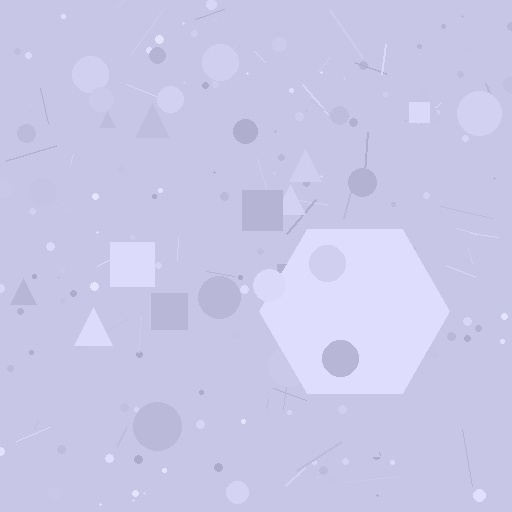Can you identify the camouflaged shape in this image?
The camouflaged shape is a hexagon.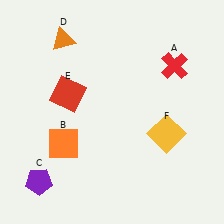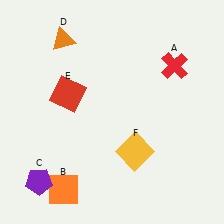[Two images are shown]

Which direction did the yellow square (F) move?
The yellow square (F) moved left.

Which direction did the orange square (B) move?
The orange square (B) moved down.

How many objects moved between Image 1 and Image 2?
2 objects moved between the two images.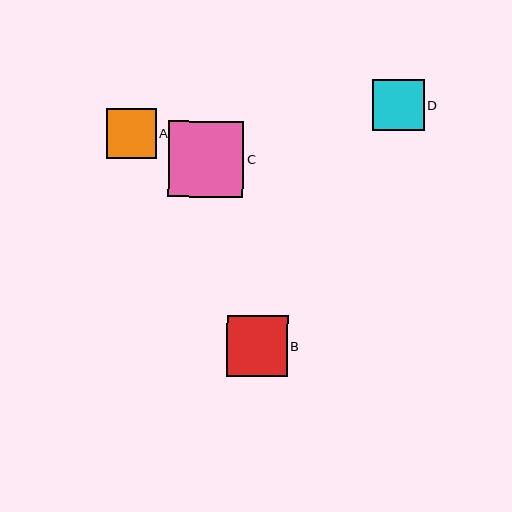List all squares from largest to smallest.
From largest to smallest: C, B, D, A.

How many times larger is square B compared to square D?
Square B is approximately 1.2 times the size of square D.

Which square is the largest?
Square C is the largest with a size of approximately 75 pixels.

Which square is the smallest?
Square A is the smallest with a size of approximately 50 pixels.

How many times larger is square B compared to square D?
Square B is approximately 1.2 times the size of square D.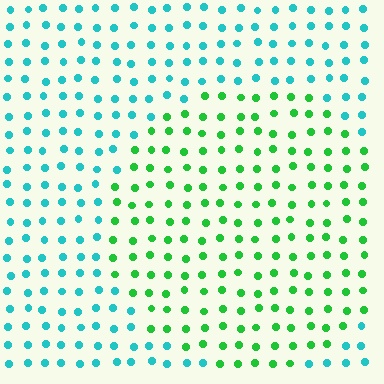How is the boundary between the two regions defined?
The boundary is defined purely by a slight shift in hue (about 51 degrees). Spacing, size, and orientation are identical on both sides.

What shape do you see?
I see a circle.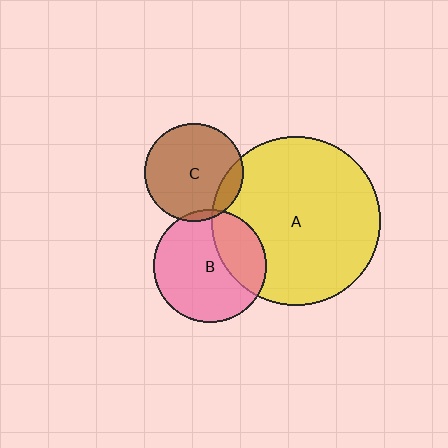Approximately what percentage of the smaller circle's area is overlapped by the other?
Approximately 15%.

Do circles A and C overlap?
Yes.